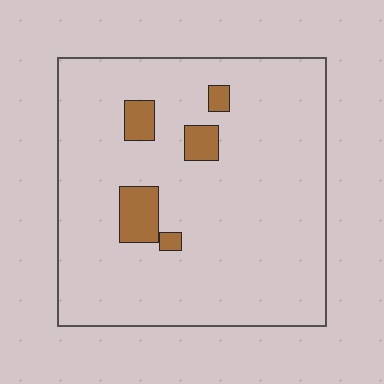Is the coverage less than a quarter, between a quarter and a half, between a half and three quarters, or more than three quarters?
Less than a quarter.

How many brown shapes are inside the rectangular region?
5.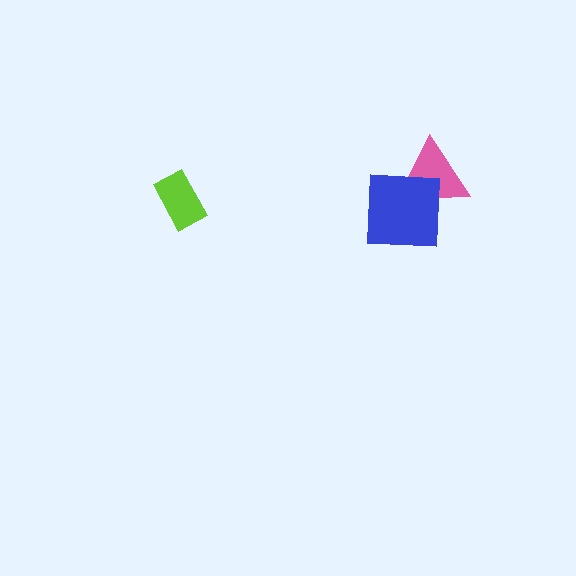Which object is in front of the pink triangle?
The blue square is in front of the pink triangle.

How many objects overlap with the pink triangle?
1 object overlaps with the pink triangle.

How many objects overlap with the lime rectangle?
0 objects overlap with the lime rectangle.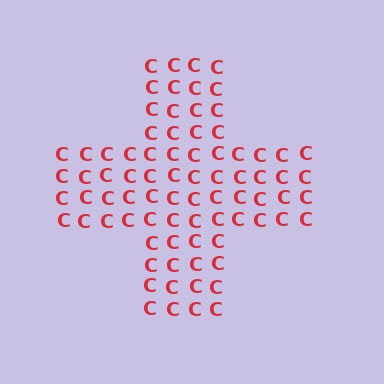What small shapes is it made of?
It is made of small letter C's.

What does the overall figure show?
The overall figure shows a cross.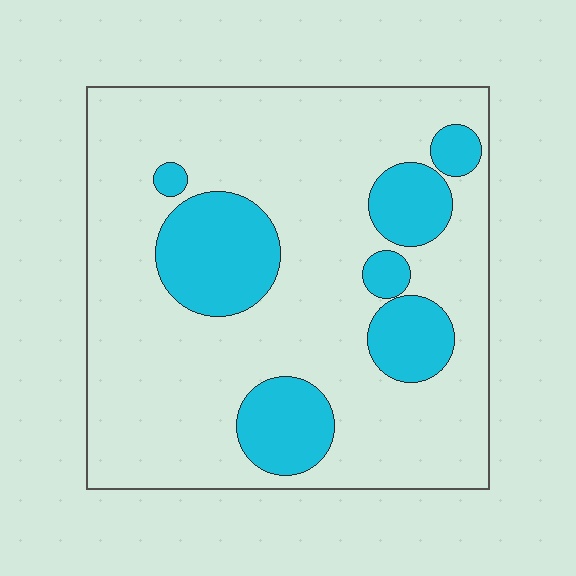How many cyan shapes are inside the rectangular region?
7.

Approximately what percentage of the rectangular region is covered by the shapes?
Approximately 25%.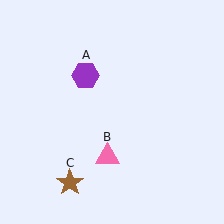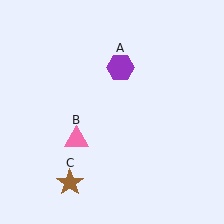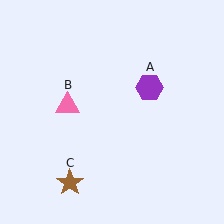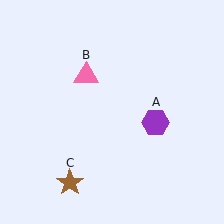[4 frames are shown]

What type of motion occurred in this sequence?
The purple hexagon (object A), pink triangle (object B) rotated clockwise around the center of the scene.